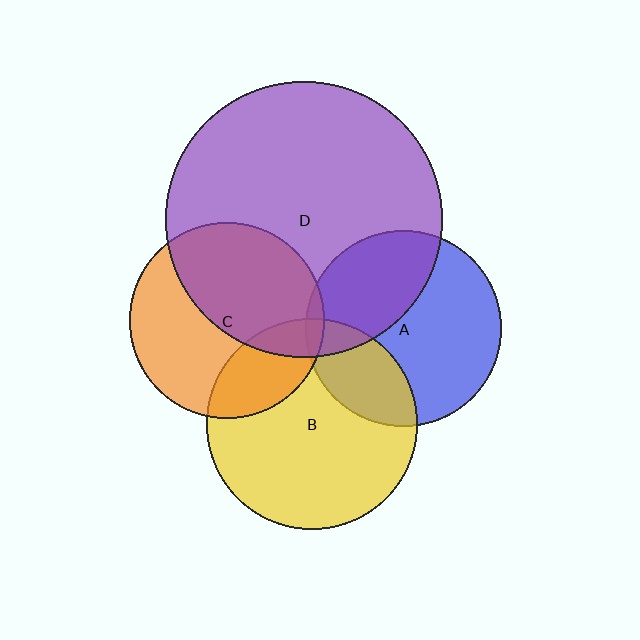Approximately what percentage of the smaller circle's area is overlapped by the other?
Approximately 10%.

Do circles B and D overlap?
Yes.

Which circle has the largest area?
Circle D (purple).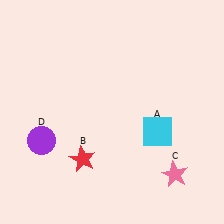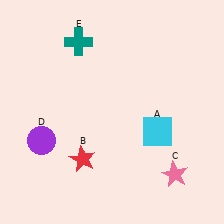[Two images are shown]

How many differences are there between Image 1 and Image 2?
There is 1 difference between the two images.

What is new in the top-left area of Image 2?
A teal cross (E) was added in the top-left area of Image 2.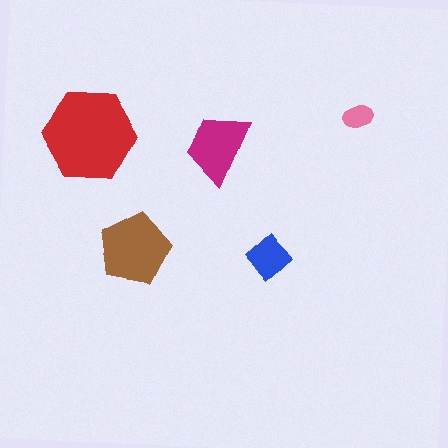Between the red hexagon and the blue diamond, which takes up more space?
The red hexagon.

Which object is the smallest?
The pink ellipse.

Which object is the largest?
The red hexagon.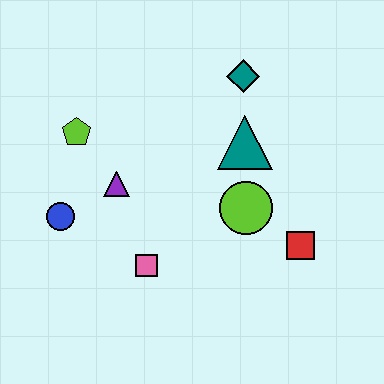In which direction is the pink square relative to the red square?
The pink square is to the left of the red square.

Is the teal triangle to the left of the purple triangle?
No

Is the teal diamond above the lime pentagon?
Yes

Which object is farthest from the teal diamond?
The blue circle is farthest from the teal diamond.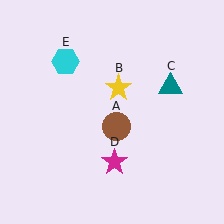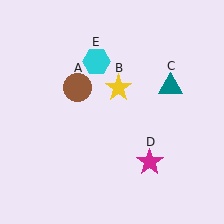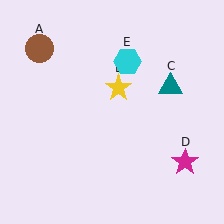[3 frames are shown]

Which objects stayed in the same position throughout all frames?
Yellow star (object B) and teal triangle (object C) remained stationary.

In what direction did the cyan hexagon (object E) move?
The cyan hexagon (object E) moved right.